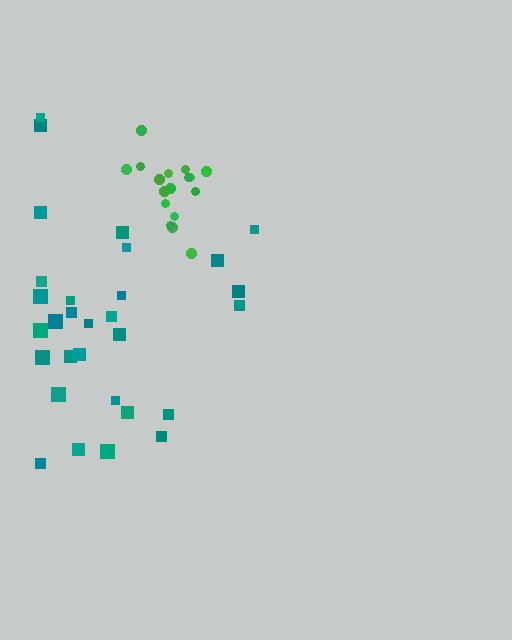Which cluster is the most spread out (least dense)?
Teal.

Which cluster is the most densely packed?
Green.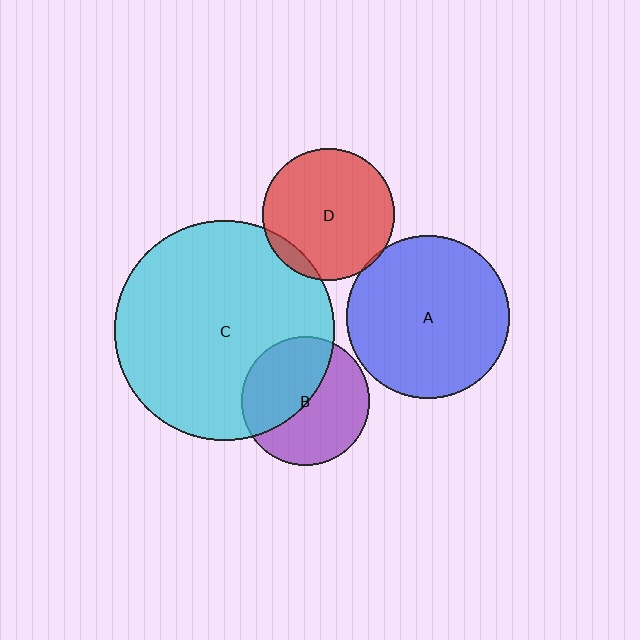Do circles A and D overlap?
Yes.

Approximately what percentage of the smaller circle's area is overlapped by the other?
Approximately 5%.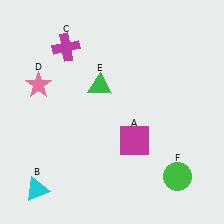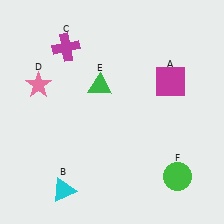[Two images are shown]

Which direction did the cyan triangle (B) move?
The cyan triangle (B) moved right.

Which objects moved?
The objects that moved are: the magenta square (A), the cyan triangle (B).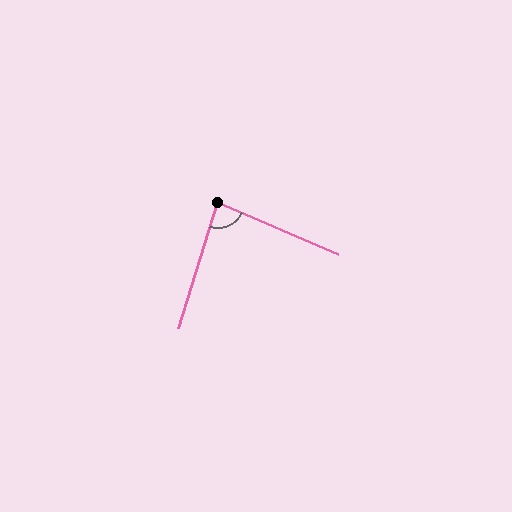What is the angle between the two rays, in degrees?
Approximately 84 degrees.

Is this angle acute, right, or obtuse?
It is acute.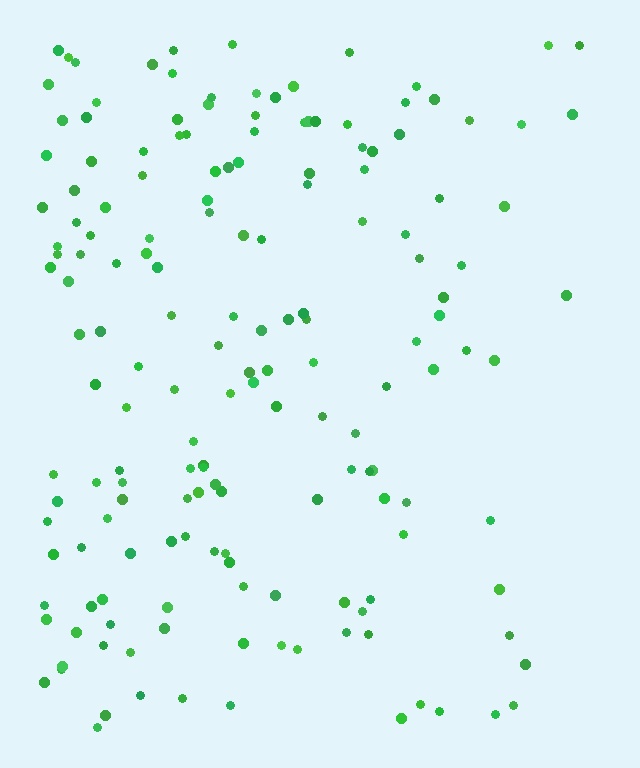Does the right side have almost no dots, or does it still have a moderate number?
Still a moderate number, just noticeably fewer than the left.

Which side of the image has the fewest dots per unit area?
The right.